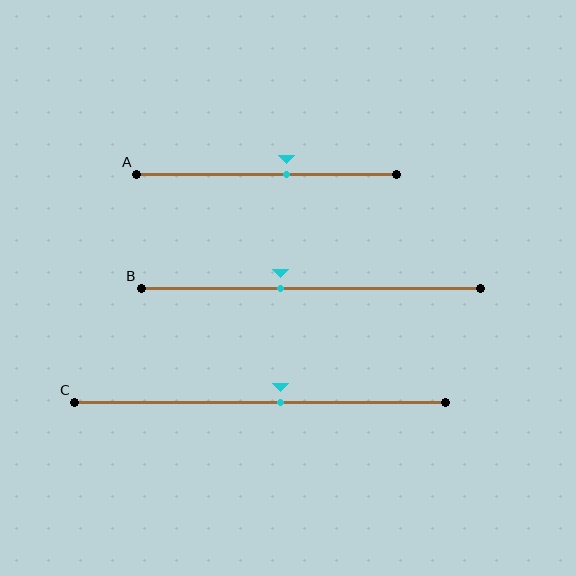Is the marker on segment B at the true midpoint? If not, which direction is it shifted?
No, the marker on segment B is shifted to the left by about 9% of the segment length.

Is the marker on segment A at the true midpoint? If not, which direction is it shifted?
No, the marker on segment A is shifted to the right by about 8% of the segment length.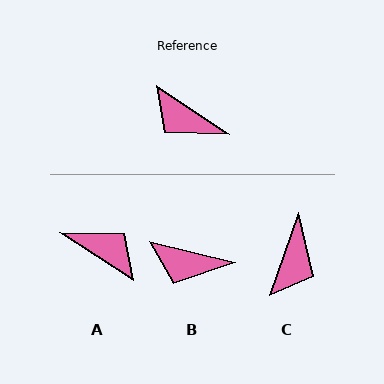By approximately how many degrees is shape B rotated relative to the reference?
Approximately 21 degrees counter-clockwise.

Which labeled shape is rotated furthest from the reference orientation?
A, about 179 degrees away.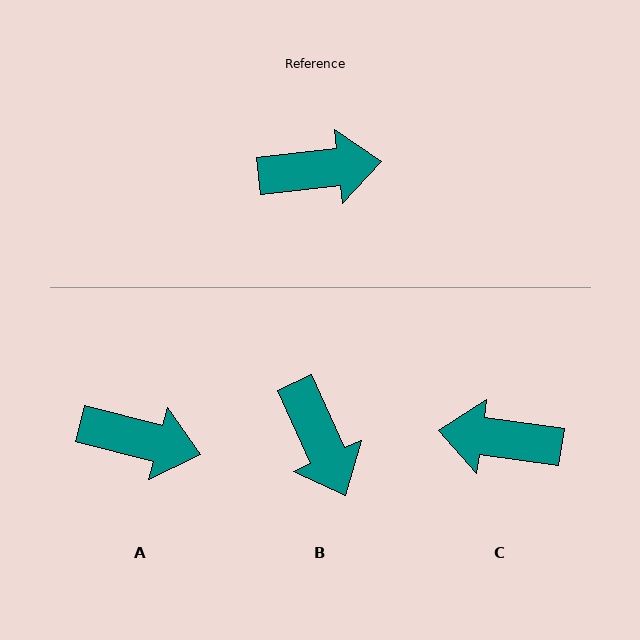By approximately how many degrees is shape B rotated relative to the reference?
Approximately 72 degrees clockwise.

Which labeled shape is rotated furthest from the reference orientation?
C, about 166 degrees away.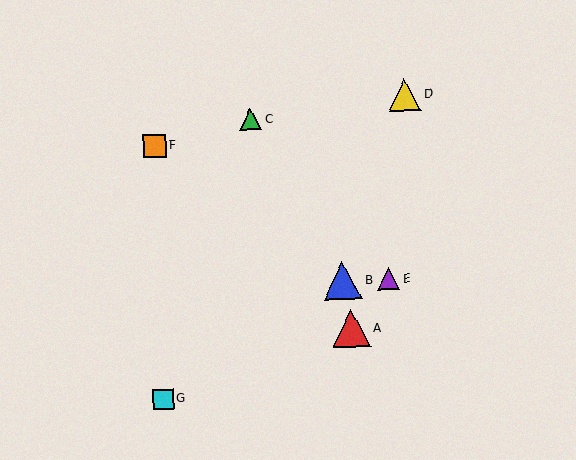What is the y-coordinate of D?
Object D is at y≈95.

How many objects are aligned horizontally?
2 objects (B, E) are aligned horizontally.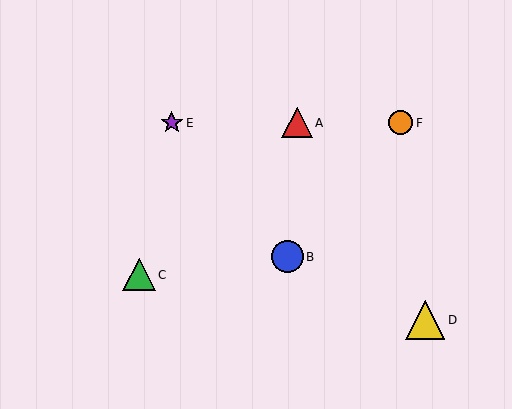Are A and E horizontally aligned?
Yes, both are at y≈123.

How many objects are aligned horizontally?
3 objects (A, E, F) are aligned horizontally.